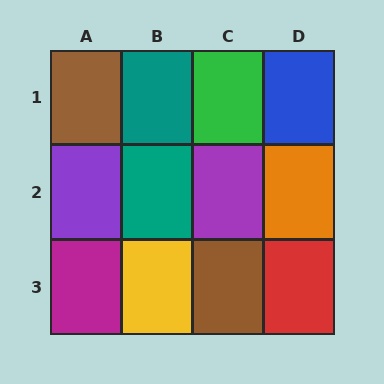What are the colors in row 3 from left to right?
Magenta, yellow, brown, red.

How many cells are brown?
2 cells are brown.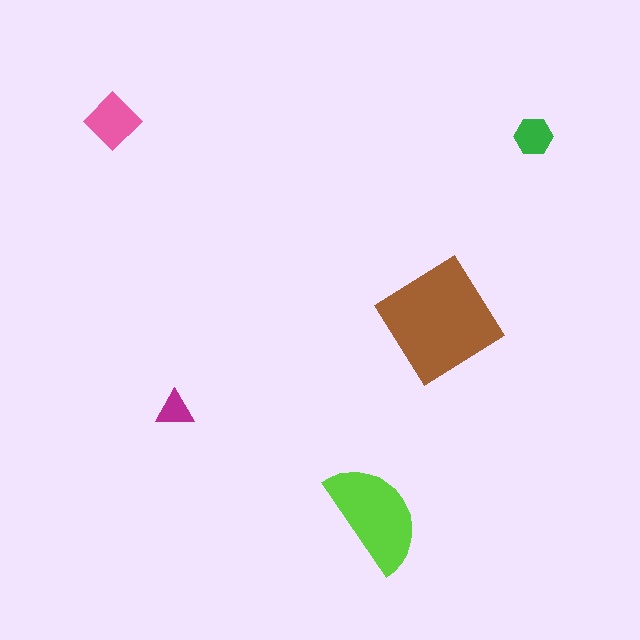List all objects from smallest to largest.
The magenta triangle, the green hexagon, the pink diamond, the lime semicircle, the brown diamond.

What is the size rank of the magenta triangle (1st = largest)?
5th.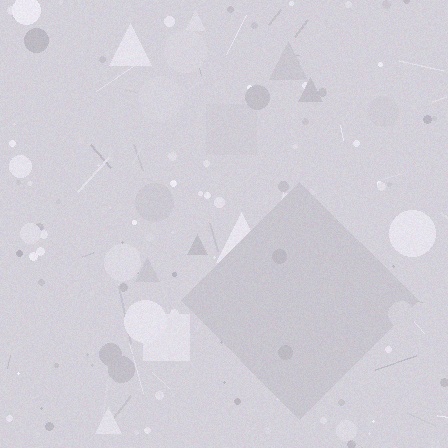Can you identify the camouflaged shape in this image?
The camouflaged shape is a diamond.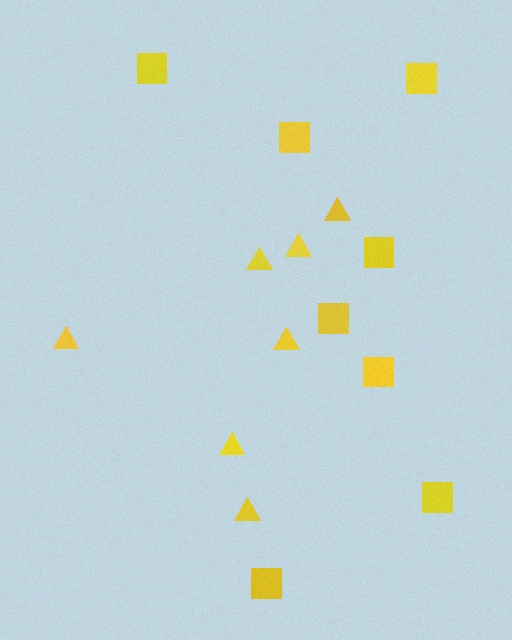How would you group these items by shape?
There are 2 groups: one group of triangles (7) and one group of squares (8).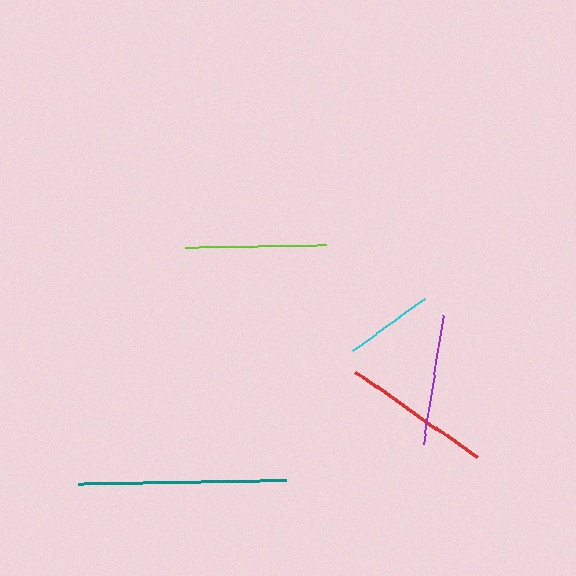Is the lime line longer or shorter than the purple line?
The lime line is longer than the purple line.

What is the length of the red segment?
The red segment is approximately 148 pixels long.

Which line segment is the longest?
The teal line is the longest at approximately 208 pixels.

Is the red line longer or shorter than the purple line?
The red line is longer than the purple line.